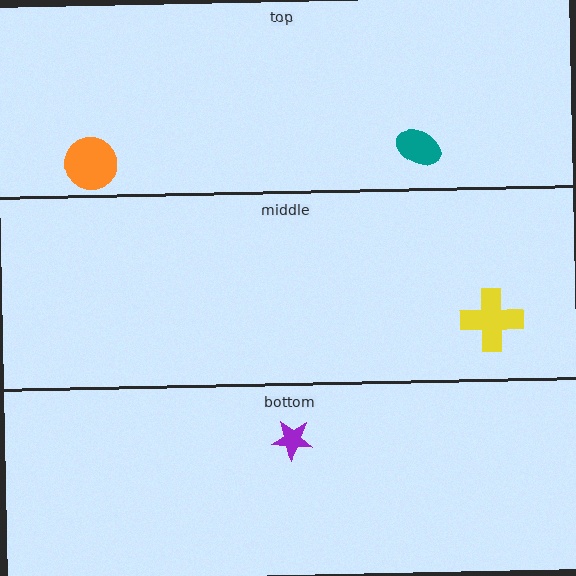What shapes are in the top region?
The teal ellipse, the orange circle.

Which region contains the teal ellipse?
The top region.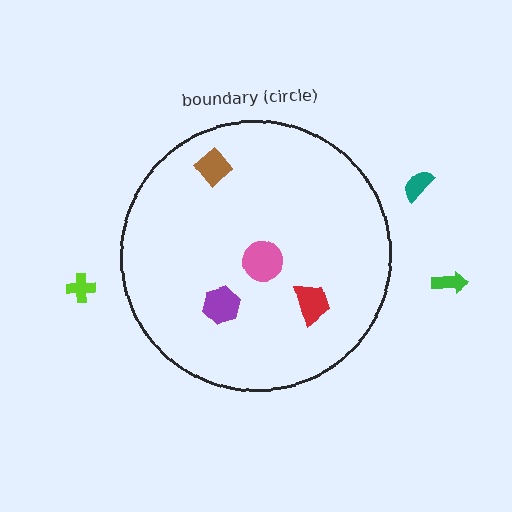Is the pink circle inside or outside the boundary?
Inside.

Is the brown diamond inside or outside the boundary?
Inside.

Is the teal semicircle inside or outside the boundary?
Outside.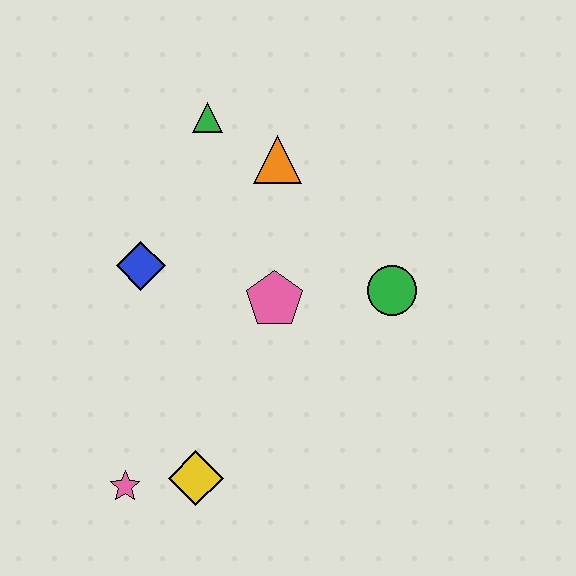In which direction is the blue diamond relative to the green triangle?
The blue diamond is below the green triangle.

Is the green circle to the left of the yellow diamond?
No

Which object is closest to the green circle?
The pink pentagon is closest to the green circle.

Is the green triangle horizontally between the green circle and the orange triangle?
No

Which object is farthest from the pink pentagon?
The pink star is farthest from the pink pentagon.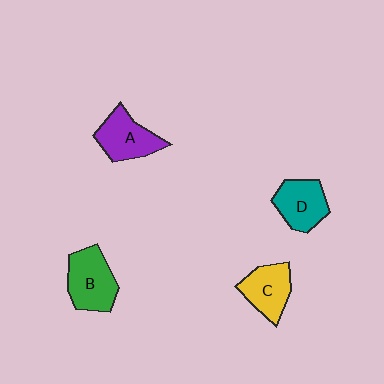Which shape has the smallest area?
Shape C (yellow).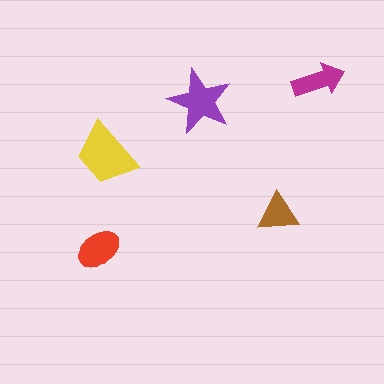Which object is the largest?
The yellow trapezoid.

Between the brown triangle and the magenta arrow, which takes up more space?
The magenta arrow.